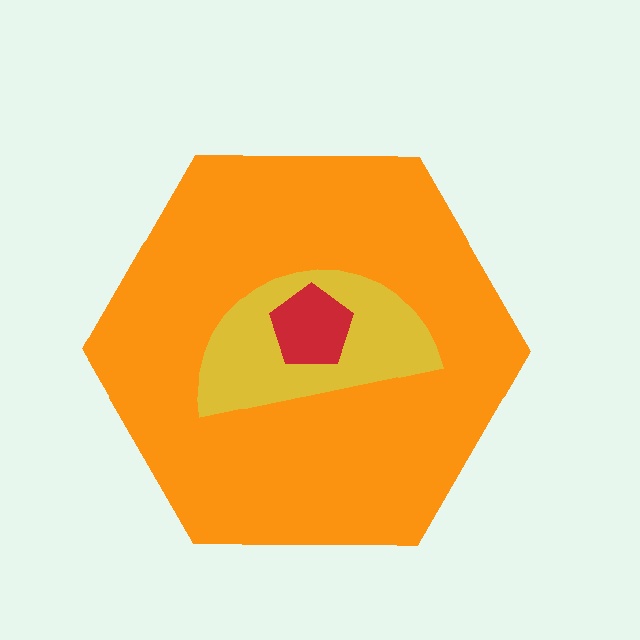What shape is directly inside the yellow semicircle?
The red pentagon.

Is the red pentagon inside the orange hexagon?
Yes.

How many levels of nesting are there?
3.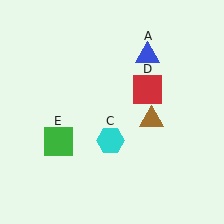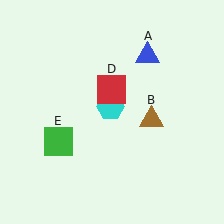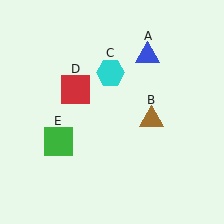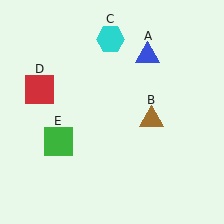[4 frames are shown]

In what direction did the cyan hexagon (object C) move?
The cyan hexagon (object C) moved up.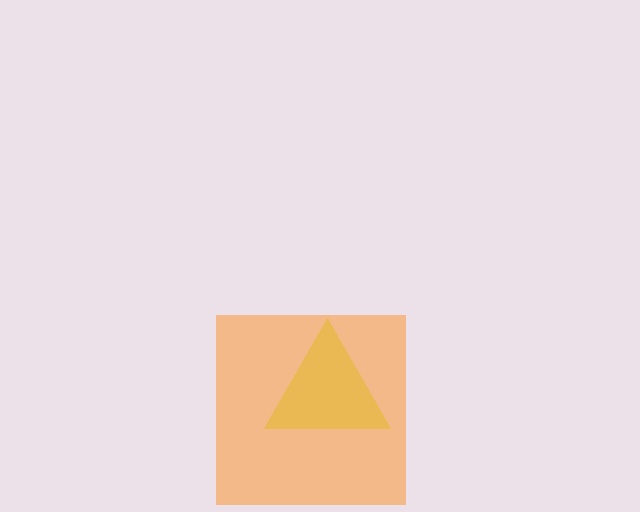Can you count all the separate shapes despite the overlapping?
Yes, there are 2 separate shapes.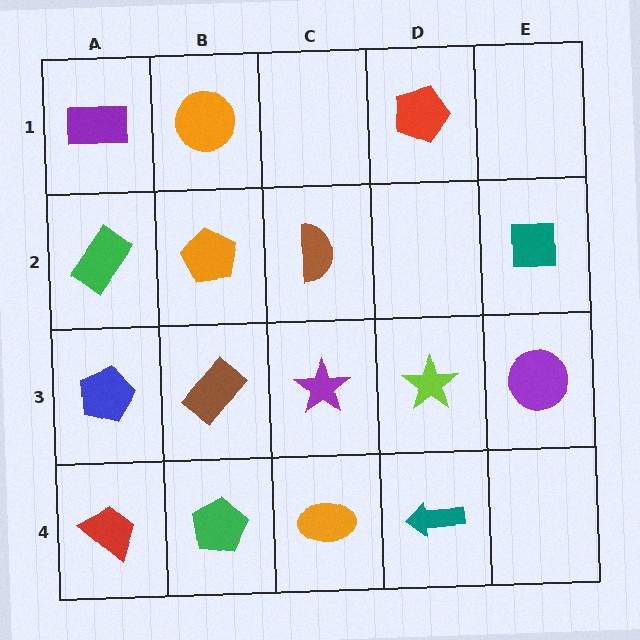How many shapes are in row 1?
3 shapes.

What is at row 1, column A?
A purple rectangle.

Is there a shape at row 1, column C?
No, that cell is empty.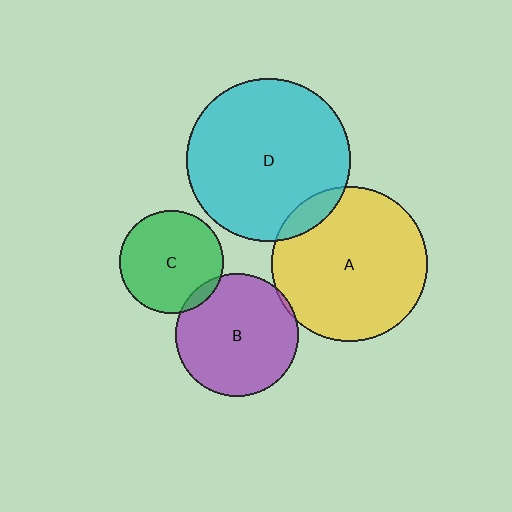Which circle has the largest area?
Circle D (cyan).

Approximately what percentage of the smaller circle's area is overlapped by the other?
Approximately 10%.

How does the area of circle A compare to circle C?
Approximately 2.3 times.